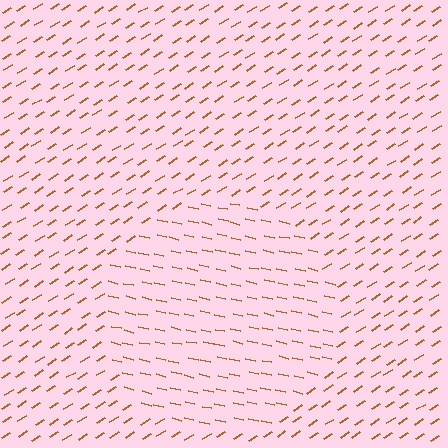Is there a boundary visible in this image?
Yes, there is a texture boundary formed by a change in line orientation.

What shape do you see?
I see a circle.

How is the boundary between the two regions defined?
The boundary is defined purely by a change in line orientation (approximately 45 degrees difference). All lines are the same color and thickness.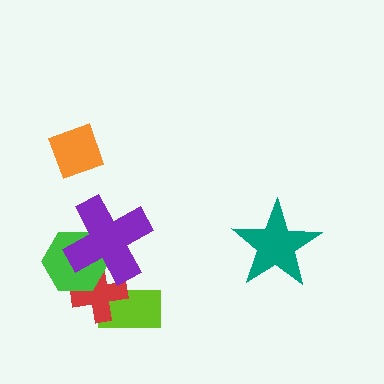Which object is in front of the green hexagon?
The purple cross is in front of the green hexagon.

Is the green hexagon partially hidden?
Yes, it is partially covered by another shape.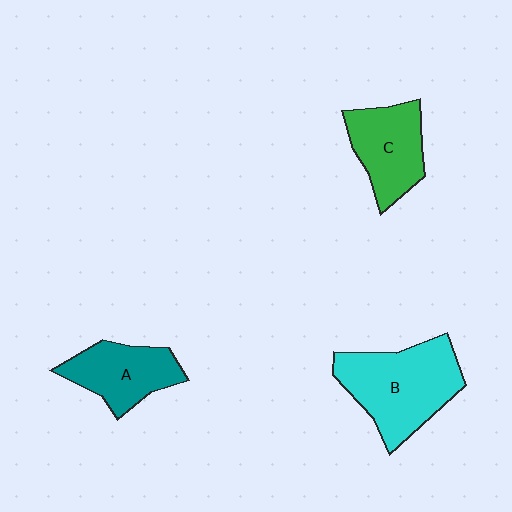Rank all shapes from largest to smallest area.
From largest to smallest: B (cyan), C (green), A (teal).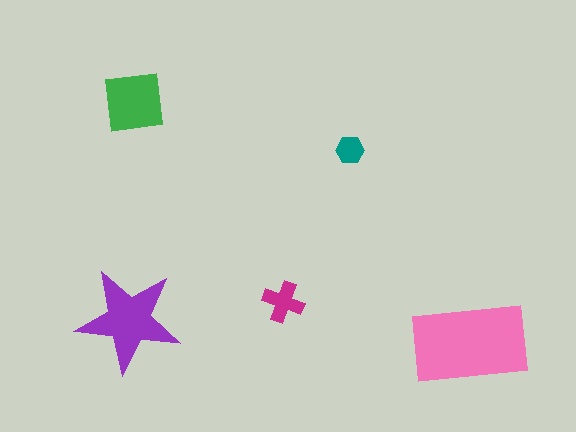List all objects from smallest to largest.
The teal hexagon, the magenta cross, the green square, the purple star, the pink rectangle.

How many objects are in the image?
There are 5 objects in the image.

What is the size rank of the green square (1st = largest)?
3rd.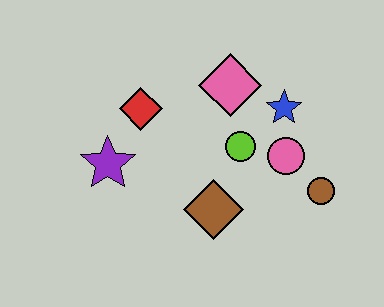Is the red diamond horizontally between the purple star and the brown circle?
Yes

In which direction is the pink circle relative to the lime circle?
The pink circle is to the right of the lime circle.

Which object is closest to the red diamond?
The purple star is closest to the red diamond.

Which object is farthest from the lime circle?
The purple star is farthest from the lime circle.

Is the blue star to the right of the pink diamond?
Yes